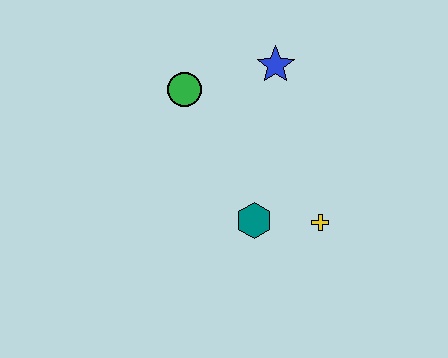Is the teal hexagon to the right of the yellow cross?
No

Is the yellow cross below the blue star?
Yes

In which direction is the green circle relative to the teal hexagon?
The green circle is above the teal hexagon.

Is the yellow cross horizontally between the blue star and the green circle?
No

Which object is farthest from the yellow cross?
The green circle is farthest from the yellow cross.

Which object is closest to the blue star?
The green circle is closest to the blue star.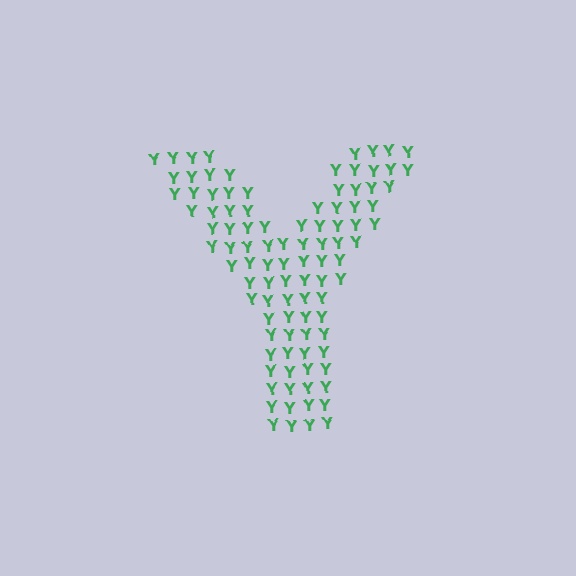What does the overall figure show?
The overall figure shows the letter Y.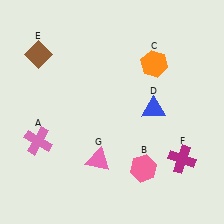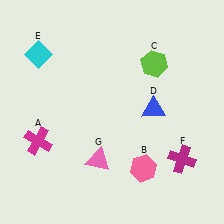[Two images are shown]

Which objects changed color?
A changed from pink to magenta. C changed from orange to lime. E changed from brown to cyan.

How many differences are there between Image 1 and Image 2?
There are 3 differences between the two images.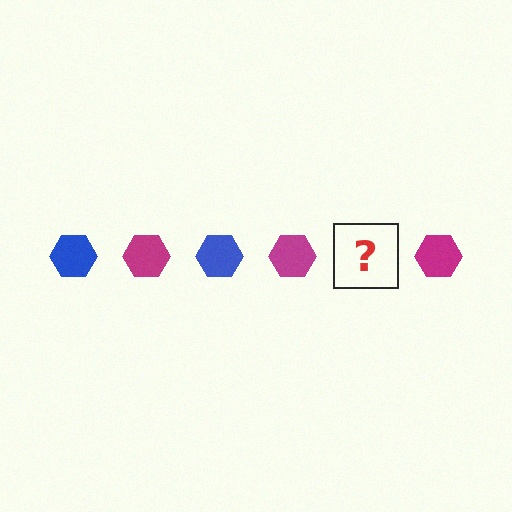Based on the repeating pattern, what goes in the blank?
The blank should be a blue hexagon.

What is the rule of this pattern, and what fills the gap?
The rule is that the pattern cycles through blue, magenta hexagons. The gap should be filled with a blue hexagon.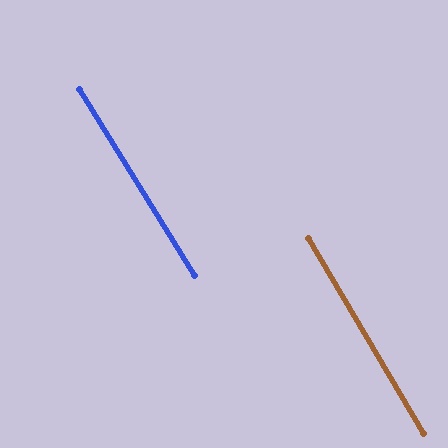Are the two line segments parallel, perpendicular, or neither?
Parallel — their directions differ by only 1.4°.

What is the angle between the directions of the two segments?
Approximately 1 degree.